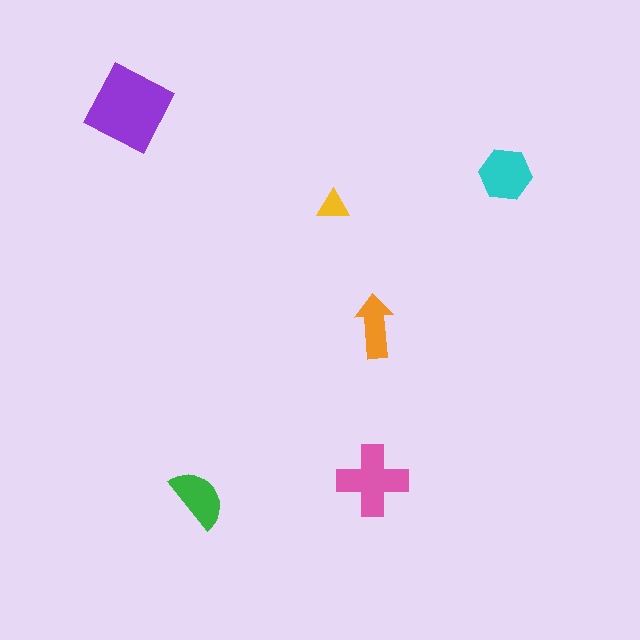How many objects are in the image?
There are 6 objects in the image.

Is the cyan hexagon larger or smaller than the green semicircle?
Larger.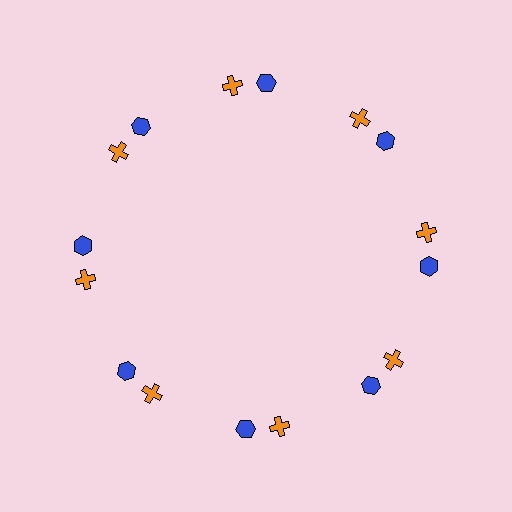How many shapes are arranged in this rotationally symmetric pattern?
There are 16 shapes, arranged in 8 groups of 2.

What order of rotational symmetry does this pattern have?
This pattern has 8-fold rotational symmetry.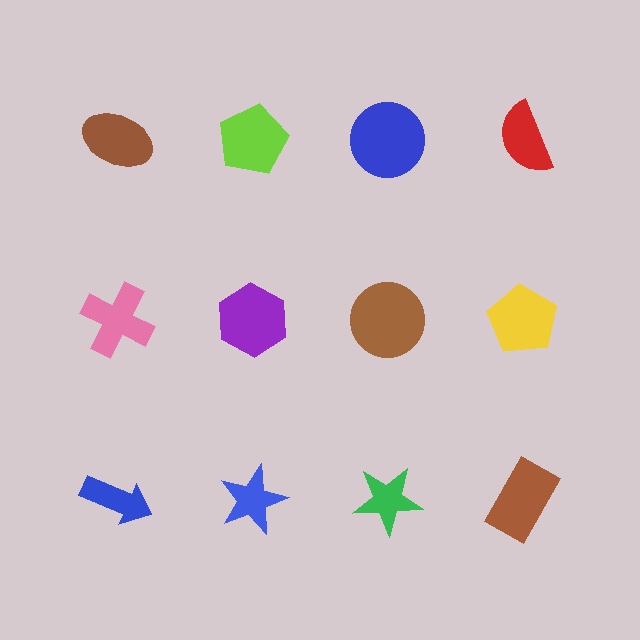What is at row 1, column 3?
A blue circle.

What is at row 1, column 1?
A brown ellipse.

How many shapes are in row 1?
4 shapes.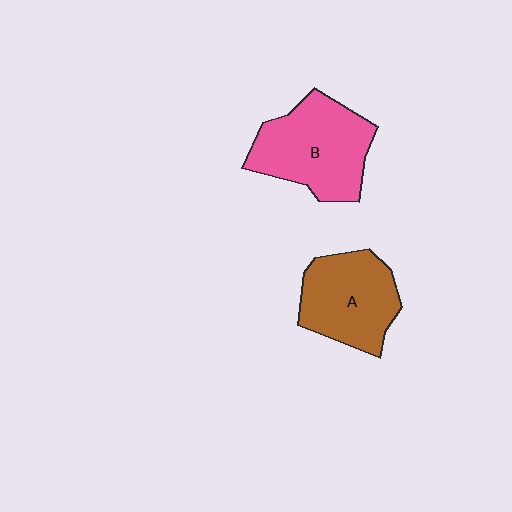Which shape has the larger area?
Shape B (pink).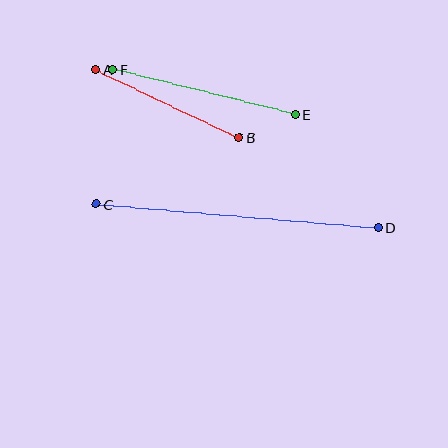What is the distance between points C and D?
The distance is approximately 283 pixels.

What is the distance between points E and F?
The distance is approximately 188 pixels.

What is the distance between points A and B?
The distance is approximately 159 pixels.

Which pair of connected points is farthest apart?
Points C and D are farthest apart.